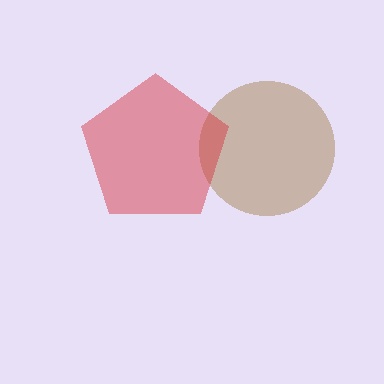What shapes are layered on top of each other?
The layered shapes are: a brown circle, a red pentagon.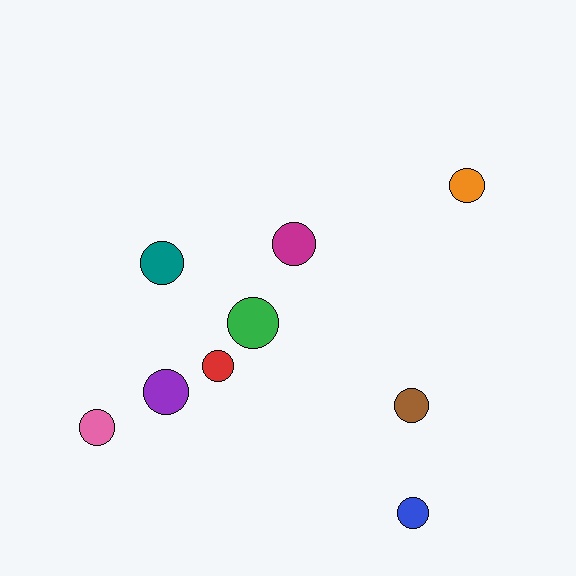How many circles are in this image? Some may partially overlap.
There are 9 circles.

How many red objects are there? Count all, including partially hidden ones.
There is 1 red object.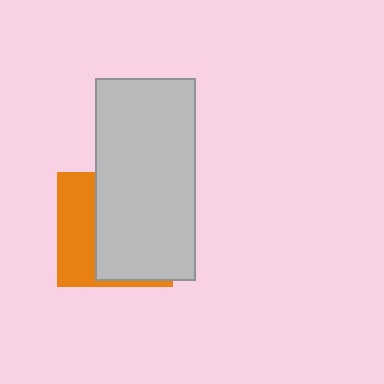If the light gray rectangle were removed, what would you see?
You would see the complete orange square.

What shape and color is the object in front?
The object in front is a light gray rectangle.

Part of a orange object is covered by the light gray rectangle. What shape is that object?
It is a square.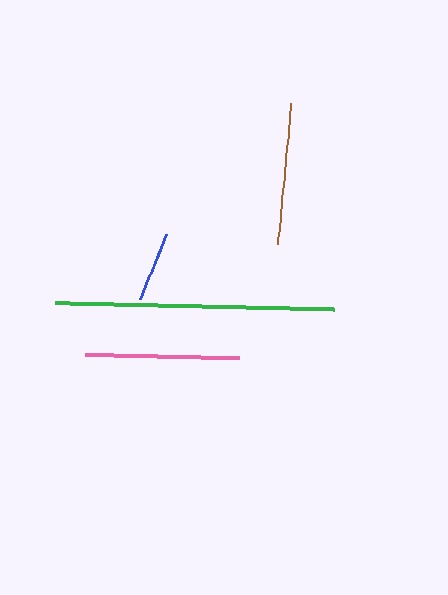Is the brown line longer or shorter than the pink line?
The pink line is longer than the brown line.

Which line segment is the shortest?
The blue line is the shortest at approximately 71 pixels.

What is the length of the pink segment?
The pink segment is approximately 153 pixels long.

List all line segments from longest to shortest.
From longest to shortest: green, pink, brown, blue.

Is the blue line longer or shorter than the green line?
The green line is longer than the blue line.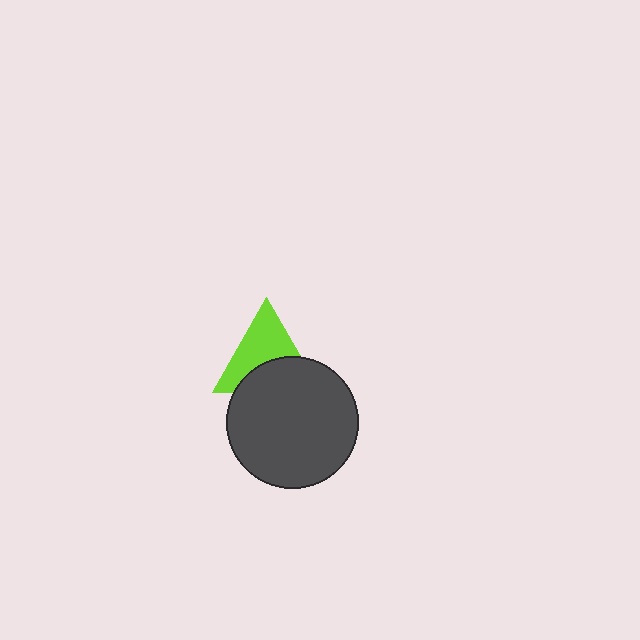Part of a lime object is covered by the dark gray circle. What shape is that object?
It is a triangle.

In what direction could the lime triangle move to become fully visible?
The lime triangle could move up. That would shift it out from behind the dark gray circle entirely.